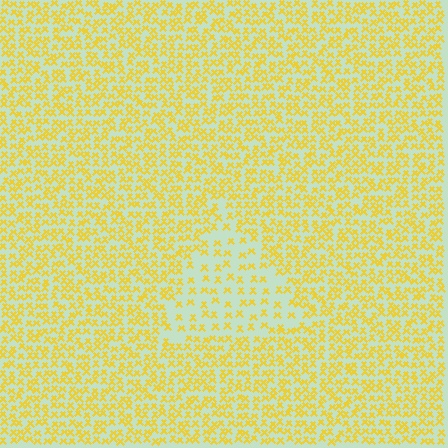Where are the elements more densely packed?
The elements are more densely packed outside the triangle boundary.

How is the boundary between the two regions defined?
The boundary is defined by a change in element density (approximately 2.2x ratio). All elements are the same color, size, and shape.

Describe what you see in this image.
The image contains small yellow elements arranged at two different densities. A triangle-shaped region is visible where the elements are less densely packed than the surrounding area.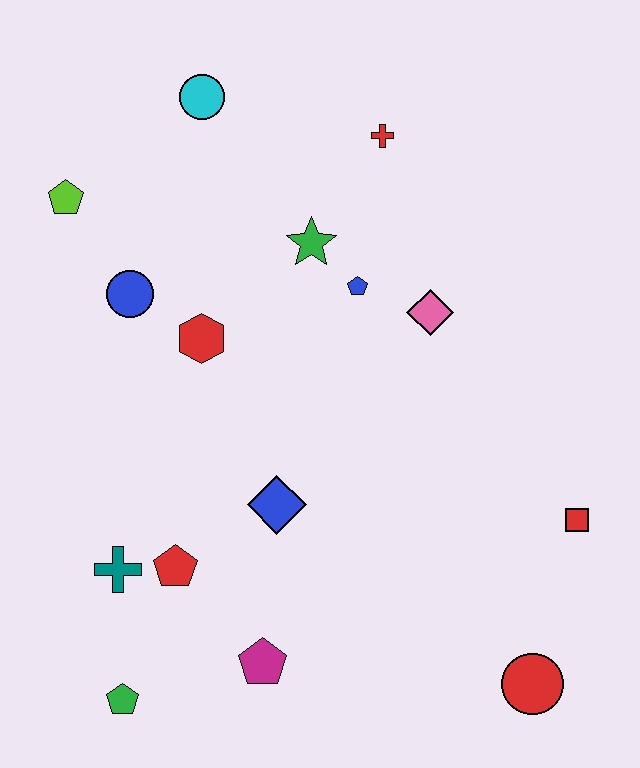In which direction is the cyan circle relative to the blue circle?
The cyan circle is above the blue circle.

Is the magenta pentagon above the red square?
No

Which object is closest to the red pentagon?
The teal cross is closest to the red pentagon.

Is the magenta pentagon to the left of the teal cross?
No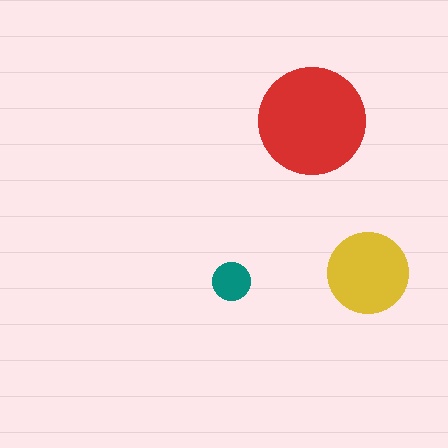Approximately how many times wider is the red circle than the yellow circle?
About 1.5 times wider.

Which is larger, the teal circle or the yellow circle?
The yellow one.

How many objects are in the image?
There are 3 objects in the image.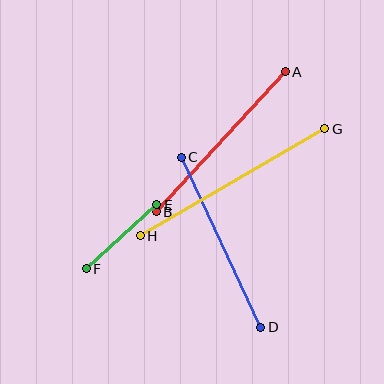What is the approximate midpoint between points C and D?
The midpoint is at approximately (221, 242) pixels.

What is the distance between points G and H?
The distance is approximately 214 pixels.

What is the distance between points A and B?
The distance is approximately 190 pixels.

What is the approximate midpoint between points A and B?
The midpoint is at approximately (221, 142) pixels.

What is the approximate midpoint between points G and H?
The midpoint is at approximately (232, 182) pixels.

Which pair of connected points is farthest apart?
Points G and H are farthest apart.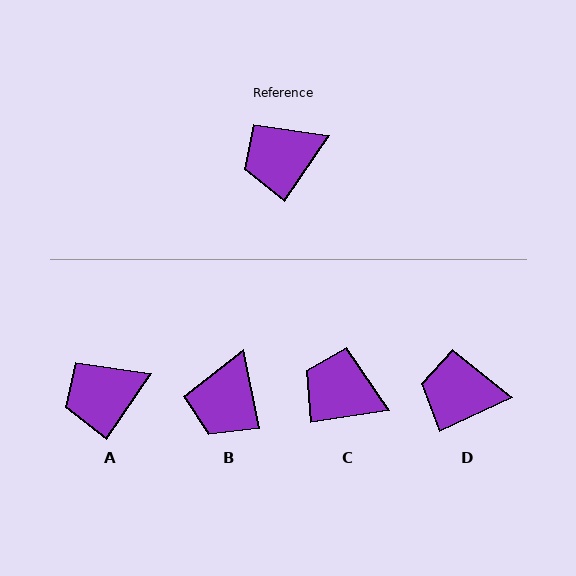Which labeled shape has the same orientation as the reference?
A.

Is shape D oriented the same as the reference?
No, it is off by about 31 degrees.